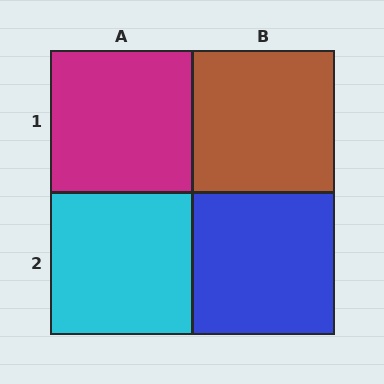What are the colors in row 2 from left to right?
Cyan, blue.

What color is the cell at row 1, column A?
Magenta.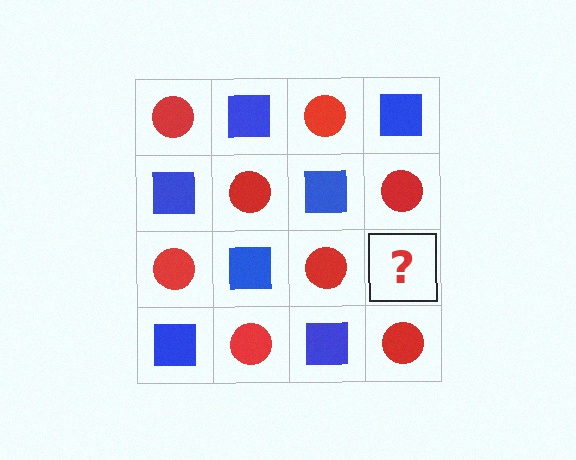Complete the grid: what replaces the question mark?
The question mark should be replaced with a blue square.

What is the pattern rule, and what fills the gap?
The rule is that it alternates red circle and blue square in a checkerboard pattern. The gap should be filled with a blue square.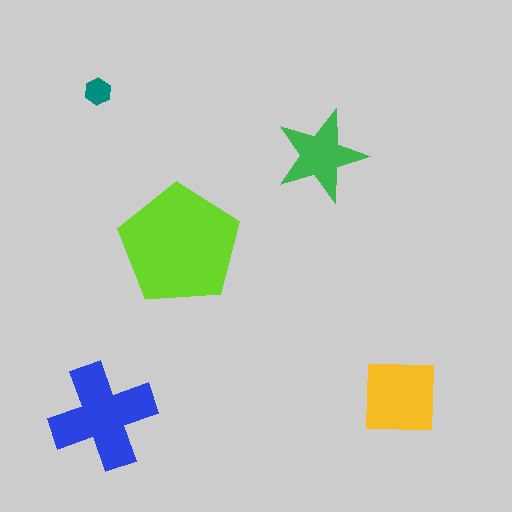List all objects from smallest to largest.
The teal hexagon, the green star, the yellow square, the blue cross, the lime pentagon.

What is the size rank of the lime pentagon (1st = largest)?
1st.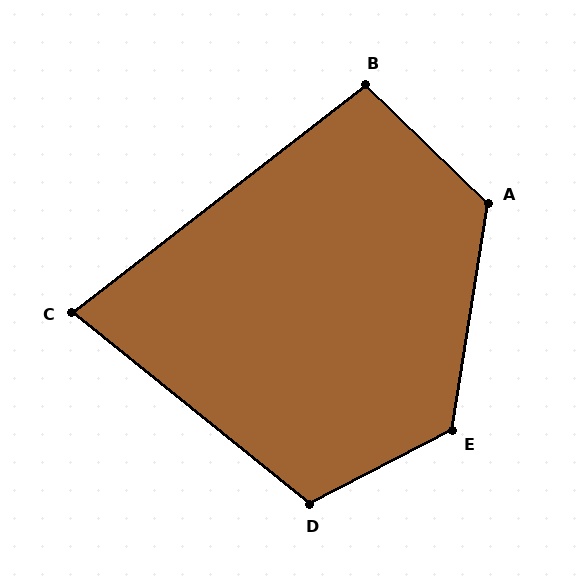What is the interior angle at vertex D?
Approximately 114 degrees (obtuse).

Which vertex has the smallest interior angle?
C, at approximately 77 degrees.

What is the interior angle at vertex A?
Approximately 125 degrees (obtuse).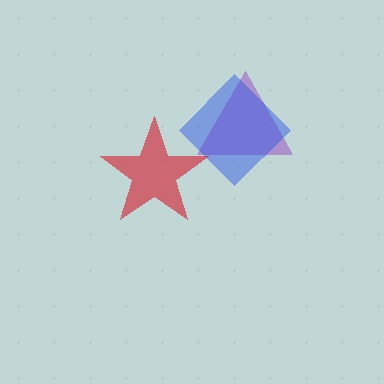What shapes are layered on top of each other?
The layered shapes are: a purple triangle, a blue diamond, a red star.